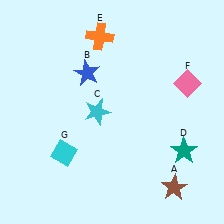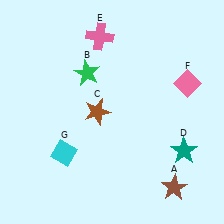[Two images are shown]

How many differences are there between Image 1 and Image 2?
There are 3 differences between the two images.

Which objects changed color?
B changed from blue to green. C changed from cyan to brown. E changed from orange to pink.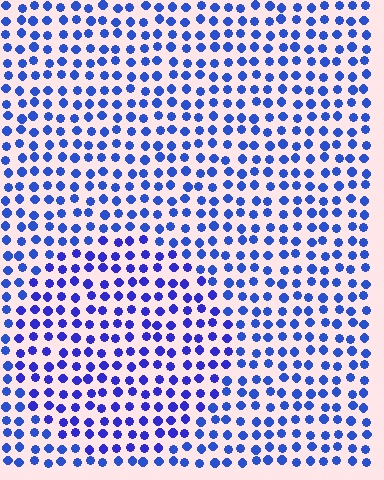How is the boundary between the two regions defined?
The boundary is defined purely by a slight shift in hue (about 17 degrees). Spacing, size, and orientation are identical on both sides.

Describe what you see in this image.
The image is filled with small blue elements in a uniform arrangement. A circle-shaped region is visible where the elements are tinted to a slightly different hue, forming a subtle color boundary.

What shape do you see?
I see a circle.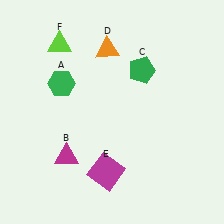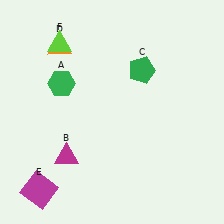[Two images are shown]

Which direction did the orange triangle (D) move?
The orange triangle (D) moved left.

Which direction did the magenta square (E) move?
The magenta square (E) moved left.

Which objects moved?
The objects that moved are: the orange triangle (D), the magenta square (E).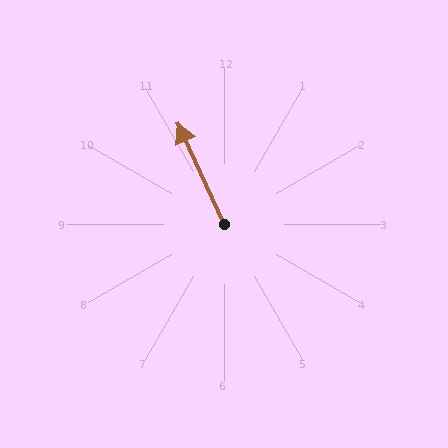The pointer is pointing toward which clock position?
Roughly 11 o'clock.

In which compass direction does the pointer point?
Northwest.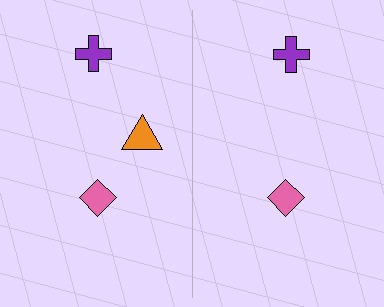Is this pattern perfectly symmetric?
No, the pattern is not perfectly symmetric. A orange triangle is missing from the right side.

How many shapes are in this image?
There are 5 shapes in this image.